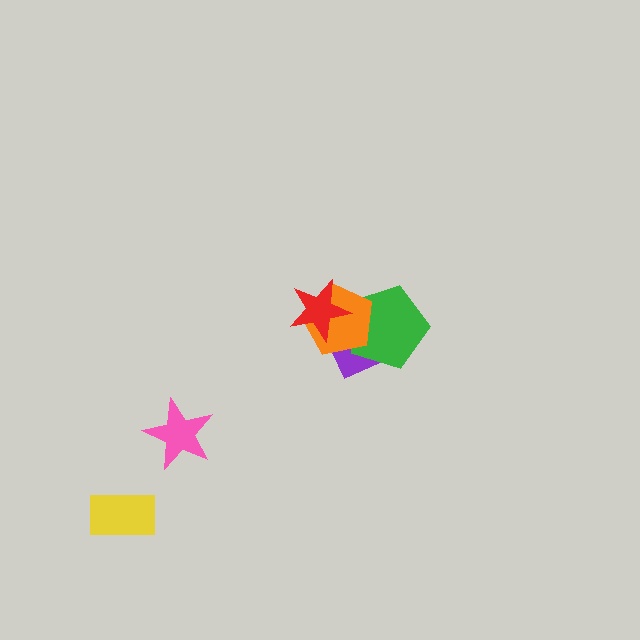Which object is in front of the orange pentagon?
The red star is in front of the orange pentagon.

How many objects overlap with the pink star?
0 objects overlap with the pink star.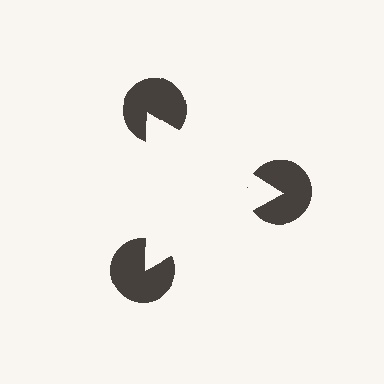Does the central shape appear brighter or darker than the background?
It typically appears slightly brighter than the background, even though no actual brightness change is drawn.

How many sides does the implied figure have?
3 sides.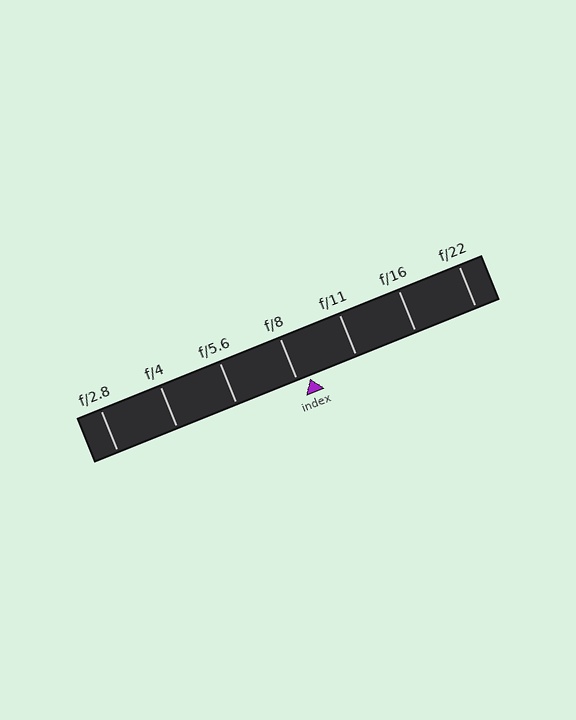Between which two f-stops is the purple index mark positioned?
The index mark is between f/8 and f/11.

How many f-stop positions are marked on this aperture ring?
There are 7 f-stop positions marked.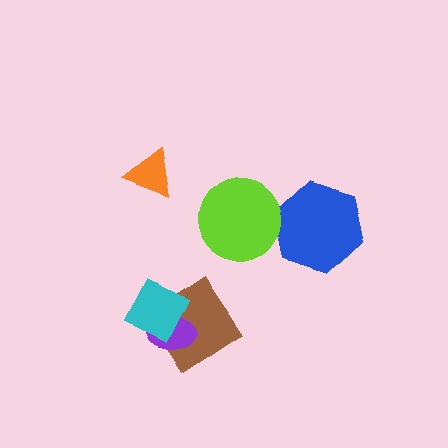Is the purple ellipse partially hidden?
Yes, it is partially covered by another shape.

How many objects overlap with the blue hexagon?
1 object overlaps with the blue hexagon.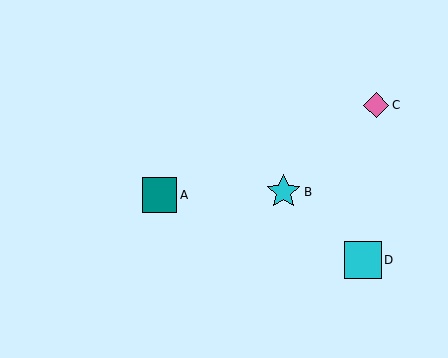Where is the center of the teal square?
The center of the teal square is at (160, 195).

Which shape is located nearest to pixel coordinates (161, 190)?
The teal square (labeled A) at (160, 195) is nearest to that location.